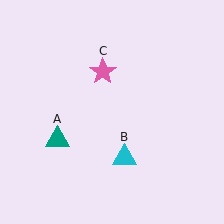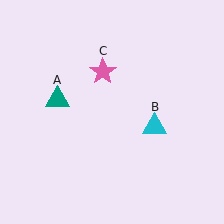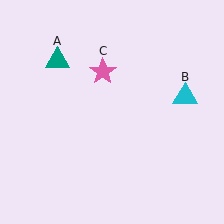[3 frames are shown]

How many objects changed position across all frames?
2 objects changed position: teal triangle (object A), cyan triangle (object B).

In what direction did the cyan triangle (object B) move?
The cyan triangle (object B) moved up and to the right.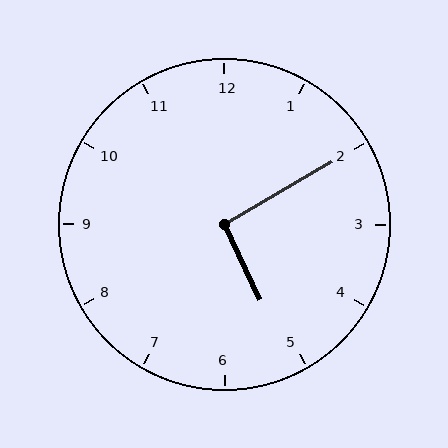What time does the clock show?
5:10.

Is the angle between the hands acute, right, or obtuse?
It is right.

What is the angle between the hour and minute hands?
Approximately 95 degrees.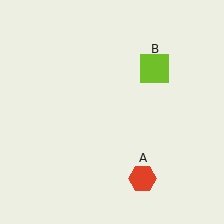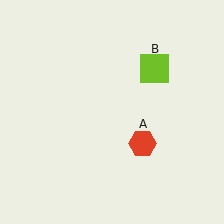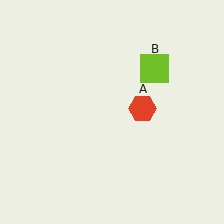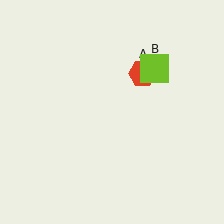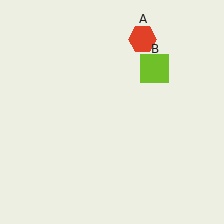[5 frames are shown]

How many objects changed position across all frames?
1 object changed position: red hexagon (object A).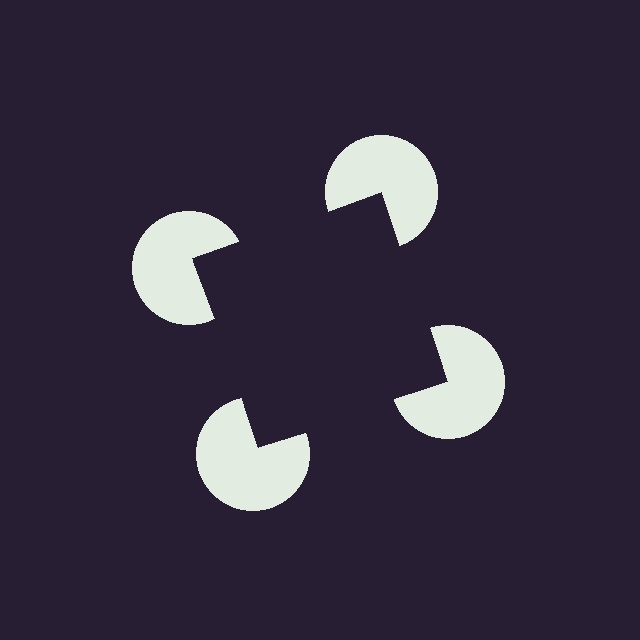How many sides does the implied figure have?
4 sides.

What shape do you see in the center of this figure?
An illusory square — its edges are inferred from the aligned wedge cuts in the pac-man discs, not physically drawn.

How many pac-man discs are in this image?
There are 4 — one at each vertex of the illusory square.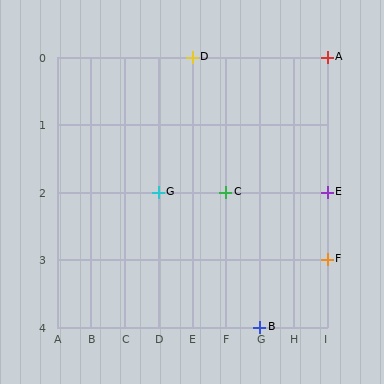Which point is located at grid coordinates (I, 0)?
Point A is at (I, 0).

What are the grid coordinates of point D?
Point D is at grid coordinates (E, 0).